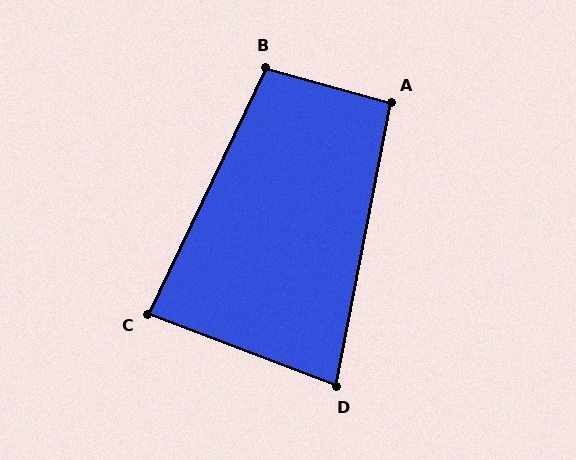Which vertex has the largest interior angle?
B, at approximately 100 degrees.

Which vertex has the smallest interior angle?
D, at approximately 80 degrees.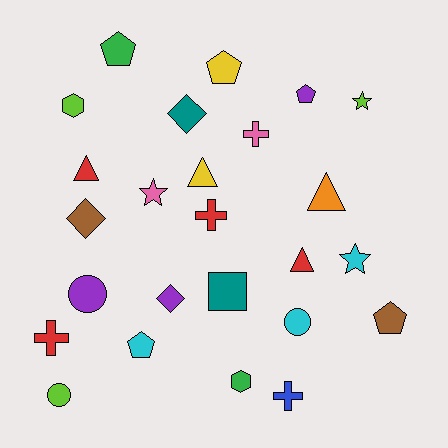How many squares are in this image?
There is 1 square.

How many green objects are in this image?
There are 2 green objects.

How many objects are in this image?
There are 25 objects.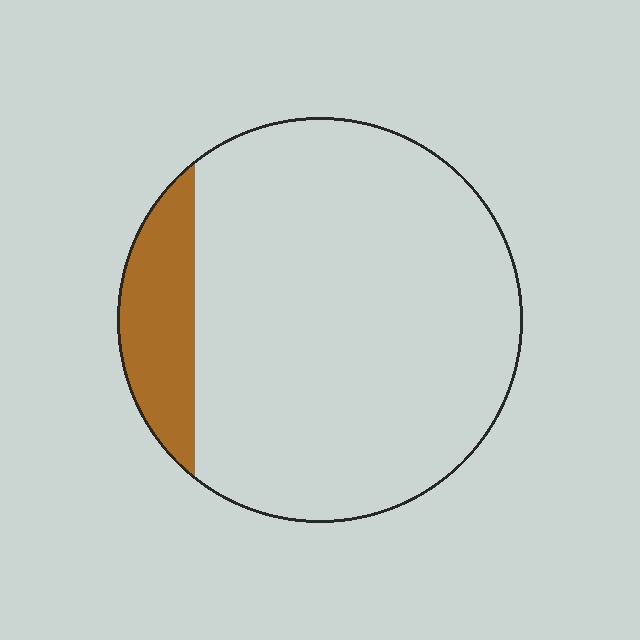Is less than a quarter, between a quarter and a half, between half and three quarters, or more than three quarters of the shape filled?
Less than a quarter.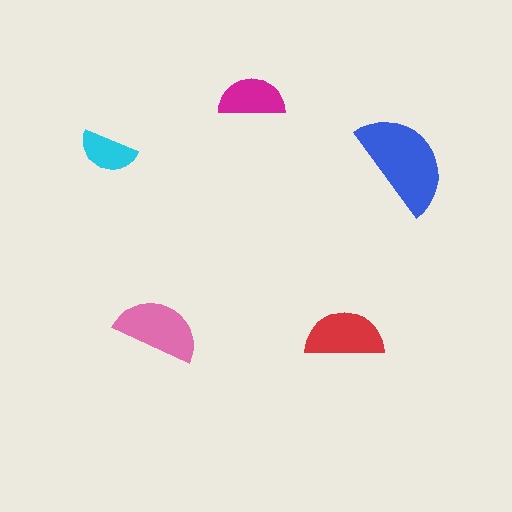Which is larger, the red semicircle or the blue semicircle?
The blue one.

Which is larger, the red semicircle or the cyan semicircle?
The red one.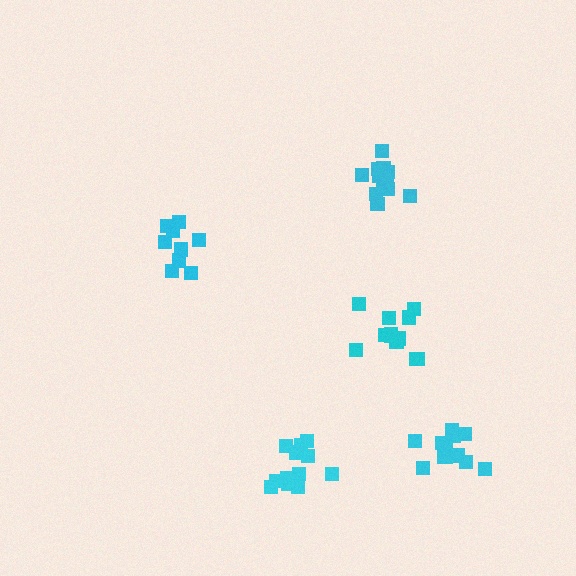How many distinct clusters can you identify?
There are 5 distinct clusters.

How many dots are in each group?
Group 1: 14 dots, Group 2: 13 dots, Group 3: 15 dots, Group 4: 10 dots, Group 5: 12 dots (64 total).